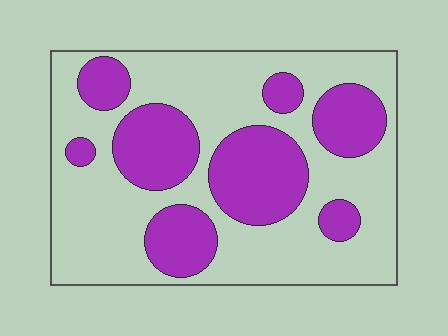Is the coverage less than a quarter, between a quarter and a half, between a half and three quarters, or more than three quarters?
Between a quarter and a half.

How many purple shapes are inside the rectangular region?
8.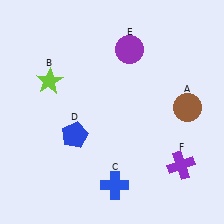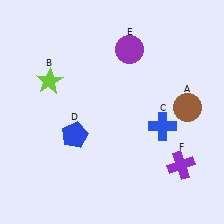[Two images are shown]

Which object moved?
The blue cross (C) moved up.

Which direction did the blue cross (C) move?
The blue cross (C) moved up.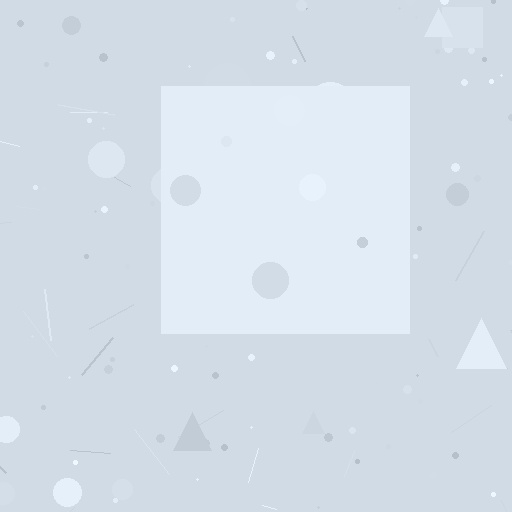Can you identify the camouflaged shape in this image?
The camouflaged shape is a square.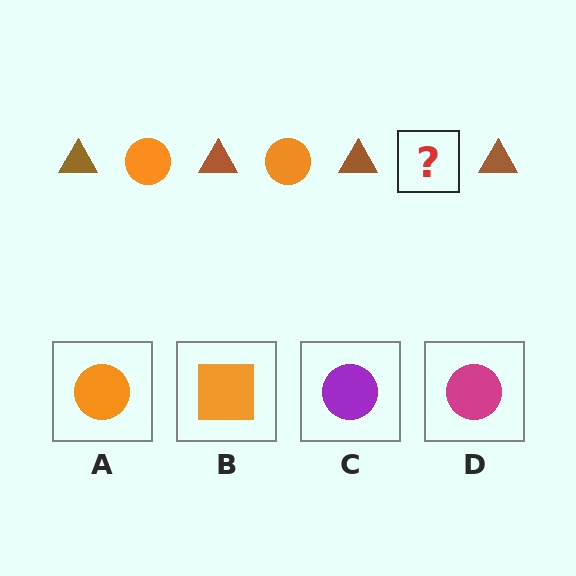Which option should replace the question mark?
Option A.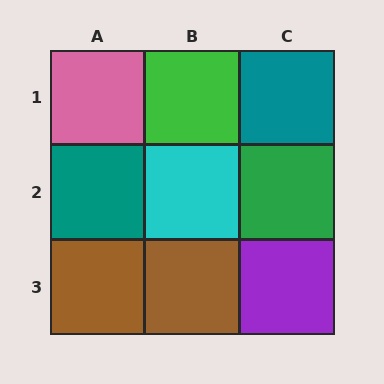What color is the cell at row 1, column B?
Green.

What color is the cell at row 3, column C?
Purple.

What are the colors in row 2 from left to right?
Teal, cyan, green.